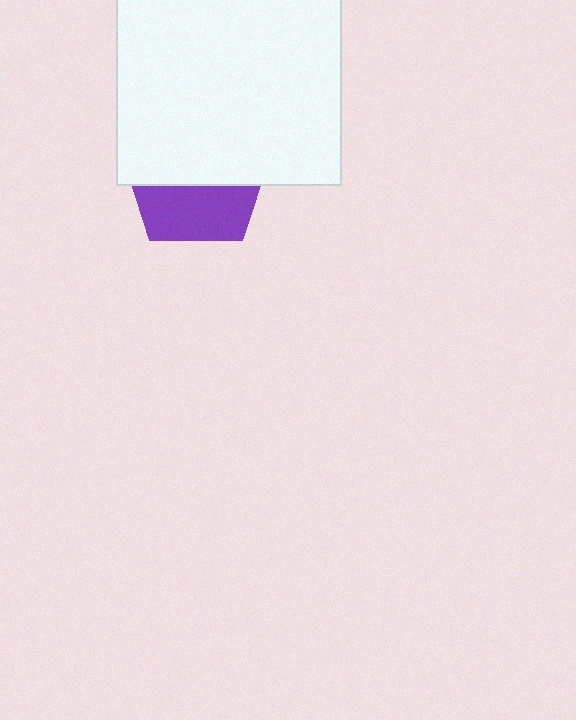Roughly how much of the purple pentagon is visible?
A small part of it is visible (roughly 41%).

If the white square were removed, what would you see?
You would see the complete purple pentagon.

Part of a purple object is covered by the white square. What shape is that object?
It is a pentagon.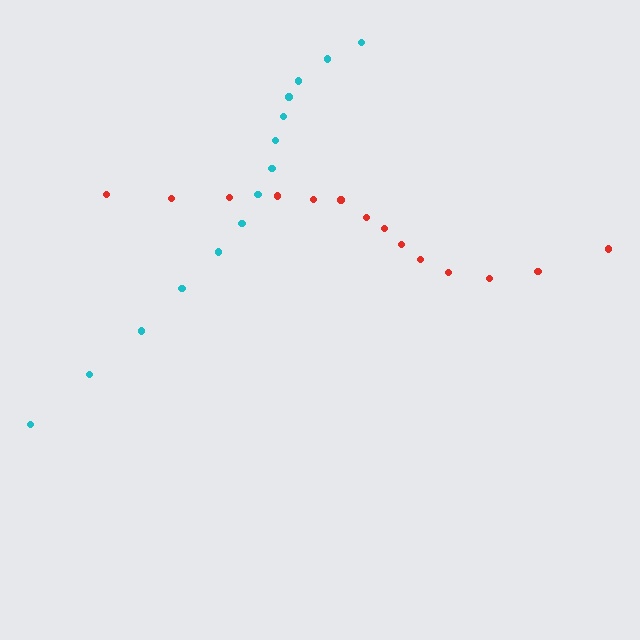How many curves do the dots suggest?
There are 2 distinct paths.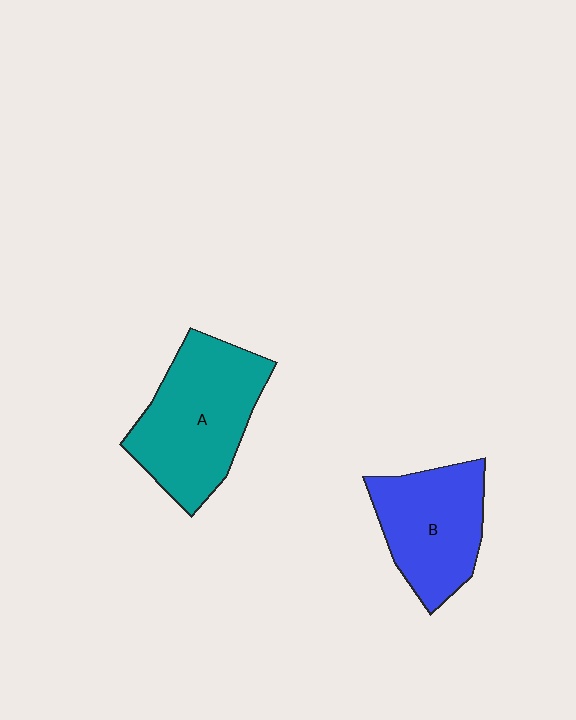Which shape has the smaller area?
Shape B (blue).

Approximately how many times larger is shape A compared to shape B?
Approximately 1.3 times.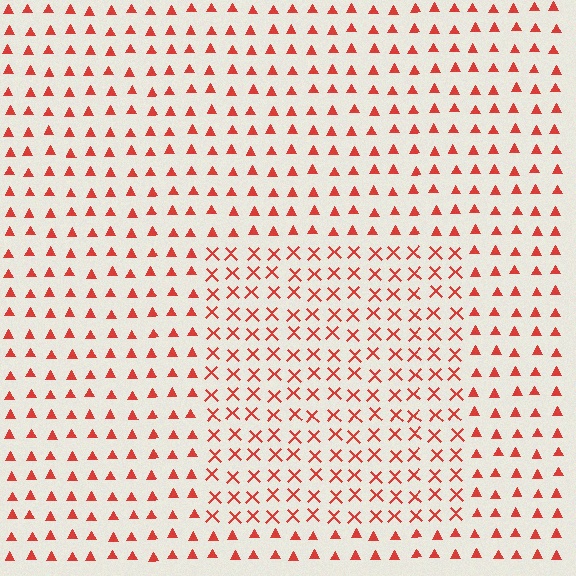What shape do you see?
I see a rectangle.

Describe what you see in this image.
The image is filled with small red elements arranged in a uniform grid. A rectangle-shaped region contains X marks, while the surrounding area contains triangles. The boundary is defined purely by the change in element shape.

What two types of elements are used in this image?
The image uses X marks inside the rectangle region and triangles outside it.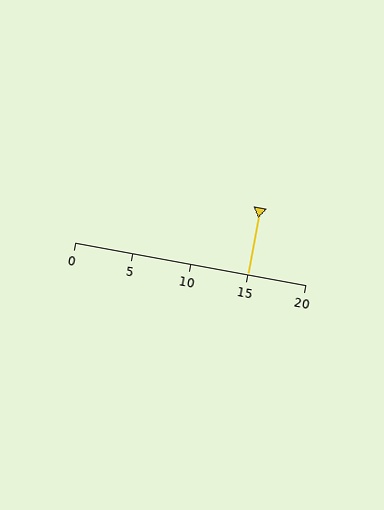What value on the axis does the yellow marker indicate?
The marker indicates approximately 15.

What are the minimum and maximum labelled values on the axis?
The axis runs from 0 to 20.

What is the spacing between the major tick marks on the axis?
The major ticks are spaced 5 apart.